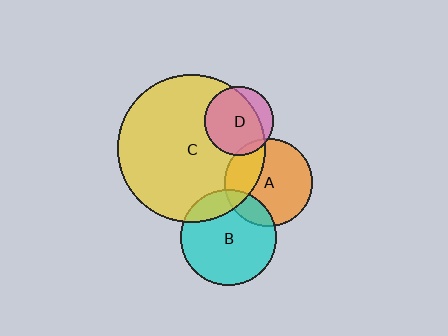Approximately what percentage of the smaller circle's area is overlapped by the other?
Approximately 15%.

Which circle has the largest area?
Circle C (yellow).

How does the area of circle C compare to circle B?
Approximately 2.4 times.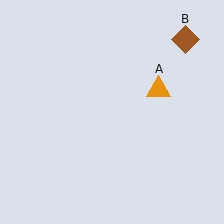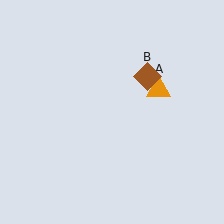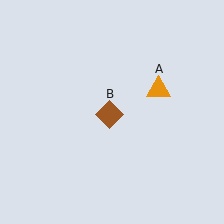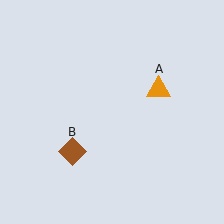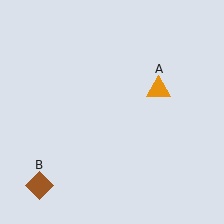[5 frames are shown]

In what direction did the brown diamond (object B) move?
The brown diamond (object B) moved down and to the left.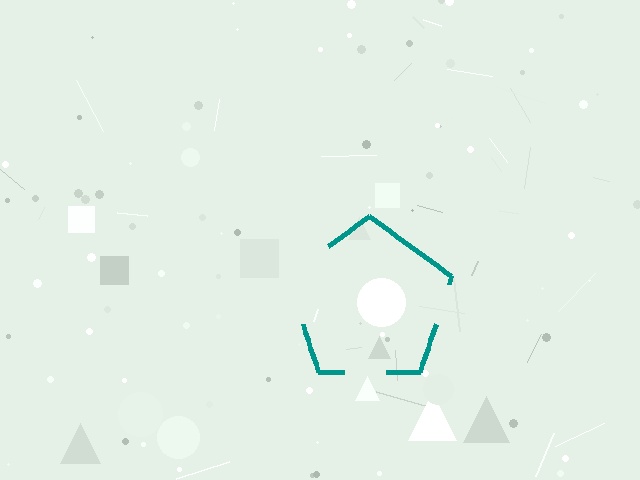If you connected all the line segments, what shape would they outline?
They would outline a pentagon.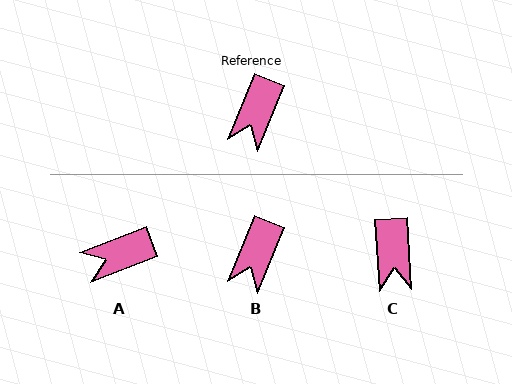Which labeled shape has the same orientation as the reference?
B.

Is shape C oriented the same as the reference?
No, it is off by about 26 degrees.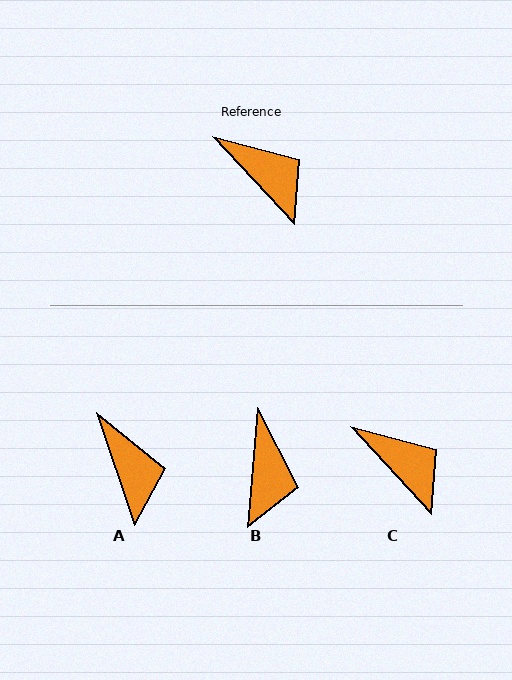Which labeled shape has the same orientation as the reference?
C.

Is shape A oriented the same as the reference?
No, it is off by about 24 degrees.